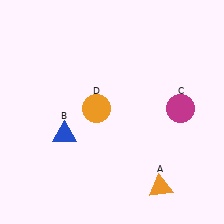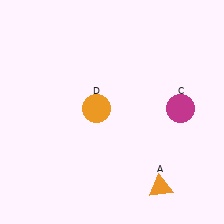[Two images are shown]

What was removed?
The blue triangle (B) was removed in Image 2.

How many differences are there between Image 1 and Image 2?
There is 1 difference between the two images.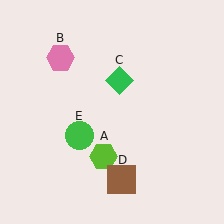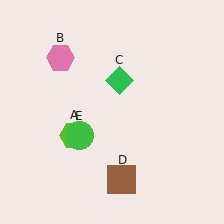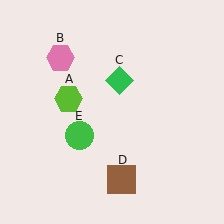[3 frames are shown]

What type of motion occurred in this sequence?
The lime hexagon (object A) rotated clockwise around the center of the scene.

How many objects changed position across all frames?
1 object changed position: lime hexagon (object A).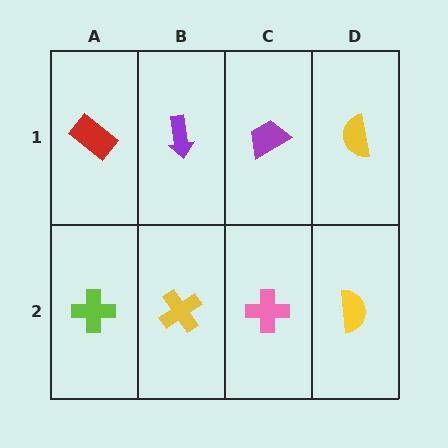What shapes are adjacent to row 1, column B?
A yellow cross (row 2, column B), a red rectangle (row 1, column A), a purple trapezoid (row 1, column C).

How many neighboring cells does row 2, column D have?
2.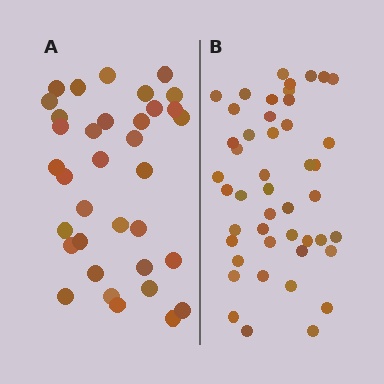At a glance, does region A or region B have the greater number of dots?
Region B (the right region) has more dots.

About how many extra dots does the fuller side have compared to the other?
Region B has roughly 12 or so more dots than region A.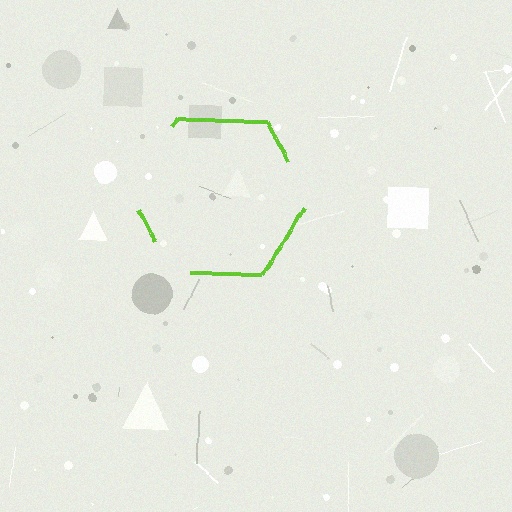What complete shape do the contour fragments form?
The contour fragments form a hexagon.